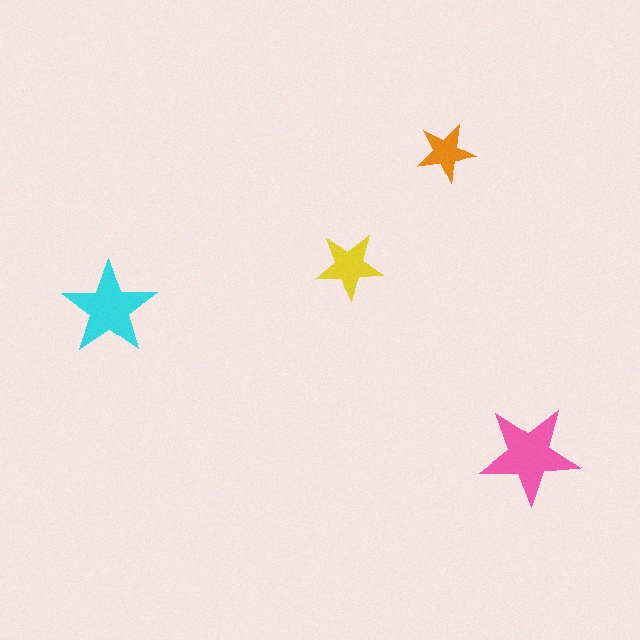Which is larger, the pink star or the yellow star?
The pink one.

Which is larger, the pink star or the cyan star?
The pink one.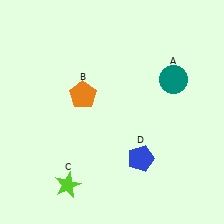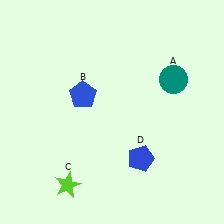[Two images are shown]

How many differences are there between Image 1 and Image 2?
There is 1 difference between the two images.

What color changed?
The pentagon (B) changed from orange in Image 1 to blue in Image 2.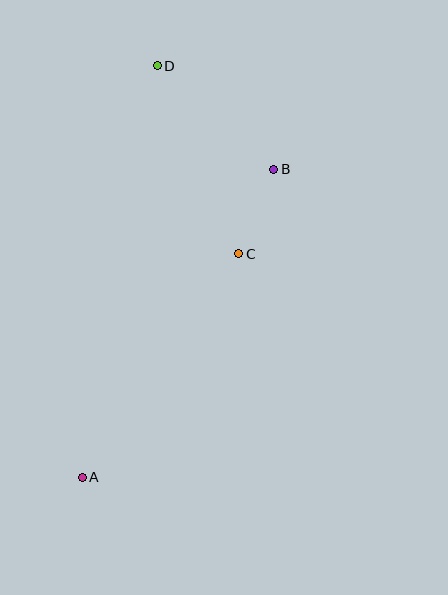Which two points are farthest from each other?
Points A and D are farthest from each other.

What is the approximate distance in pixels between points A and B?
The distance between A and B is approximately 362 pixels.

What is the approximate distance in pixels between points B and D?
The distance between B and D is approximately 156 pixels.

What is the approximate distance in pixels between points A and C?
The distance between A and C is approximately 272 pixels.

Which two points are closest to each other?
Points B and C are closest to each other.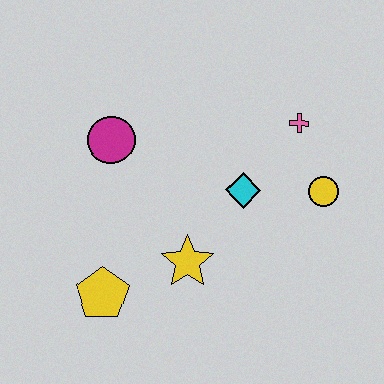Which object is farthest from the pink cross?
The yellow pentagon is farthest from the pink cross.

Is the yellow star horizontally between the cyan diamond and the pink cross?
No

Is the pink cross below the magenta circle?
No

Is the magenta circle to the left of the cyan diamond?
Yes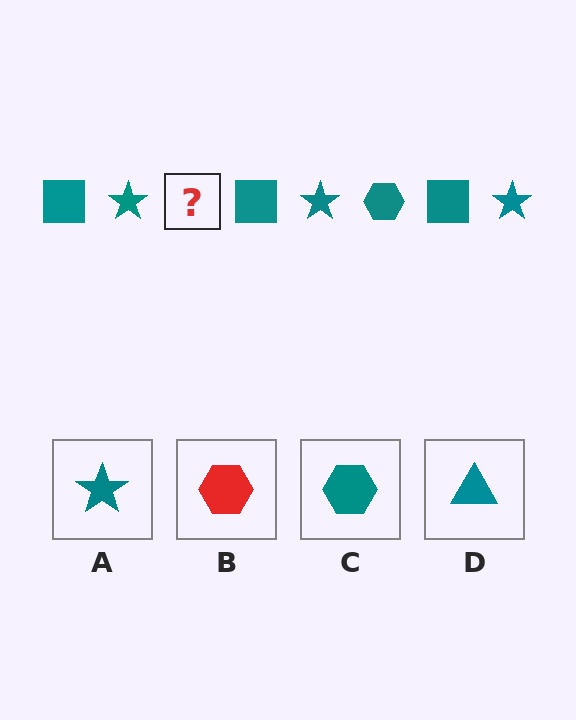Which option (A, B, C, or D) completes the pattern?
C.